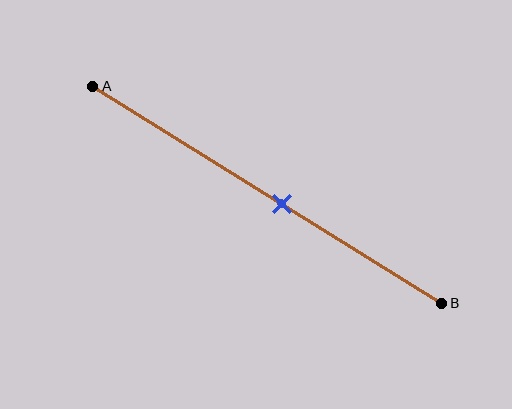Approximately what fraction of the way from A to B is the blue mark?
The blue mark is approximately 55% of the way from A to B.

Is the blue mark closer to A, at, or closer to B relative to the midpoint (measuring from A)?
The blue mark is closer to point B than the midpoint of segment AB.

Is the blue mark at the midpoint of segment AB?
No, the mark is at about 55% from A, not at the 50% midpoint.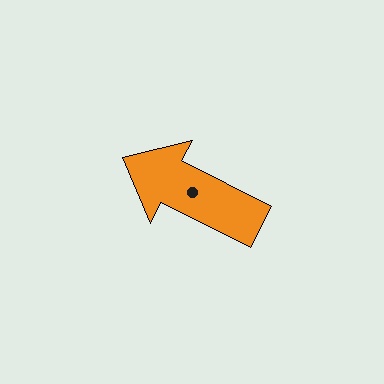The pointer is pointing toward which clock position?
Roughly 10 o'clock.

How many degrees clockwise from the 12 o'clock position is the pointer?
Approximately 297 degrees.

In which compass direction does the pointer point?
Northwest.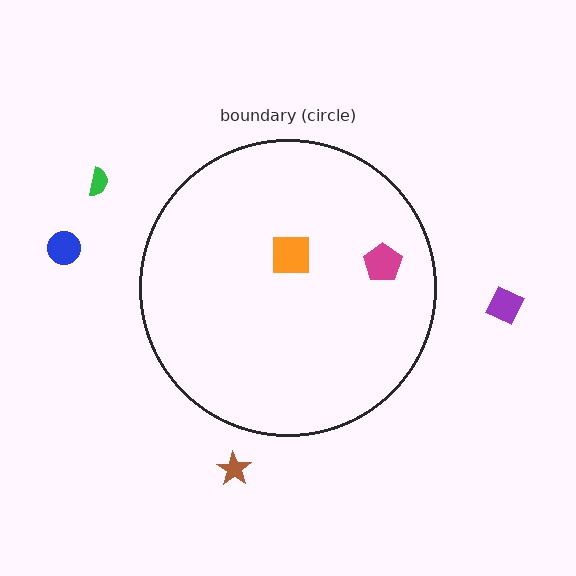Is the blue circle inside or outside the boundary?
Outside.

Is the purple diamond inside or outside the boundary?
Outside.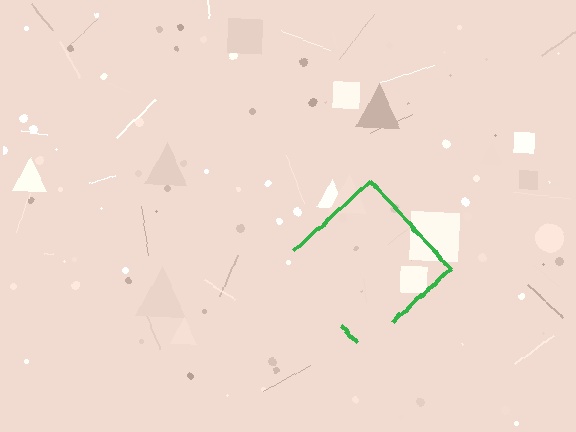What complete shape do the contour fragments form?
The contour fragments form a diamond.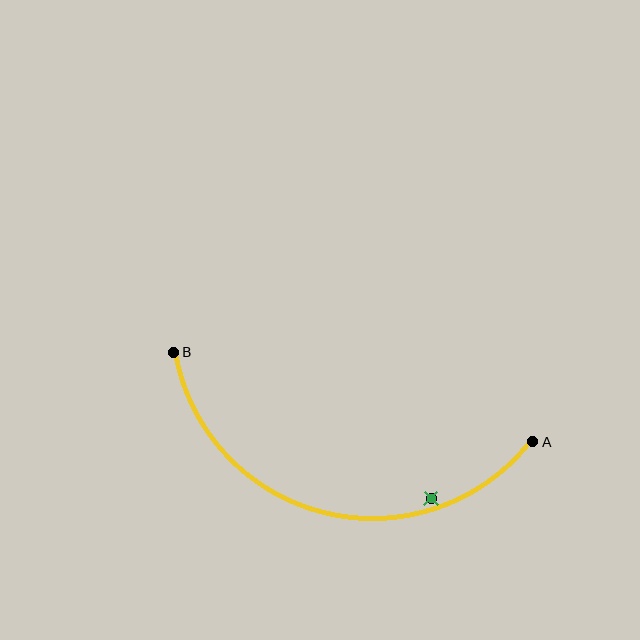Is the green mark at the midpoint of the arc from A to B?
No — the green mark does not lie on the arc at all. It sits slightly inside the curve.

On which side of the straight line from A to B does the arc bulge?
The arc bulges below the straight line connecting A and B.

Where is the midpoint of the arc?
The arc midpoint is the point on the curve farthest from the straight line joining A and B. It sits below that line.